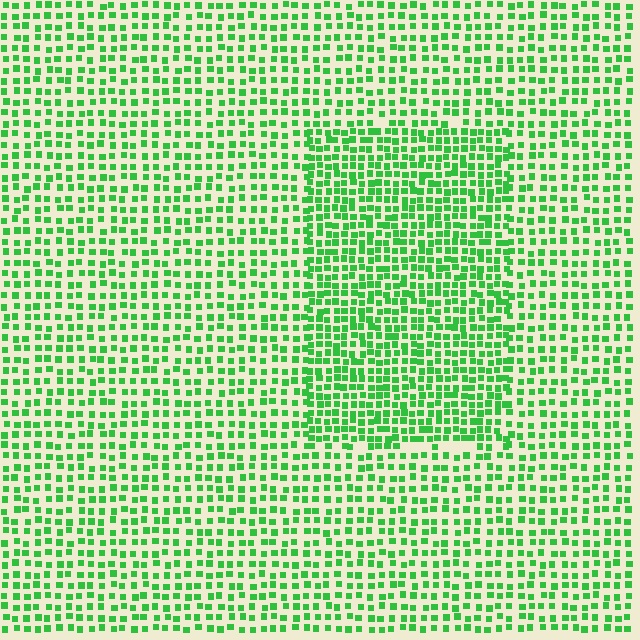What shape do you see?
I see a rectangle.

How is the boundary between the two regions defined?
The boundary is defined by a change in element density (approximately 1.6x ratio). All elements are the same color, size, and shape.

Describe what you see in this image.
The image contains small green elements arranged at two different densities. A rectangle-shaped region is visible where the elements are more densely packed than the surrounding area.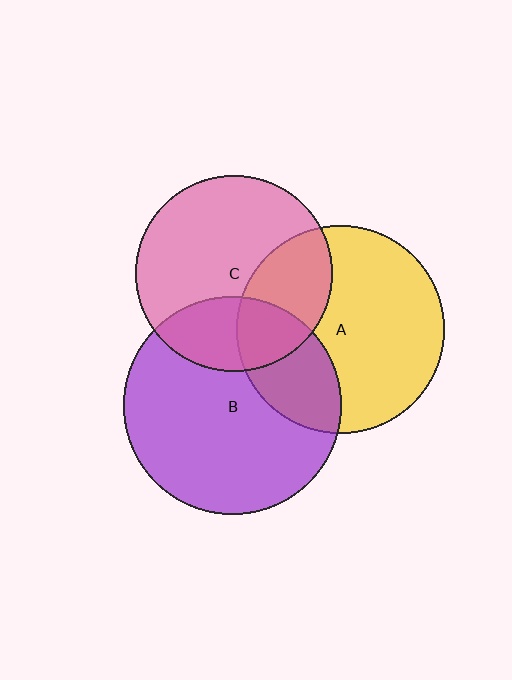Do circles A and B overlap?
Yes.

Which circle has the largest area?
Circle B (purple).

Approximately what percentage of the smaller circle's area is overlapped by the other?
Approximately 30%.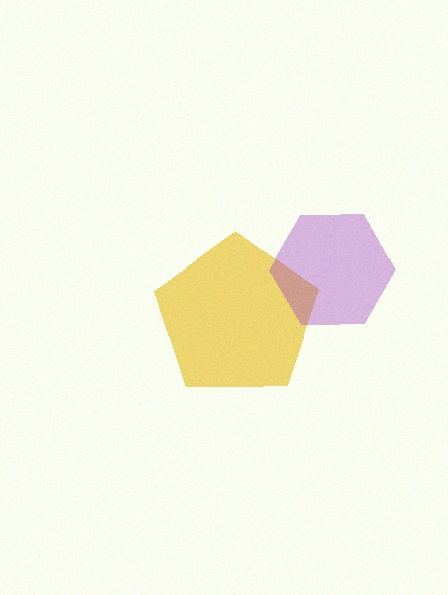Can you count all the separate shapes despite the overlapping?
Yes, there are 2 separate shapes.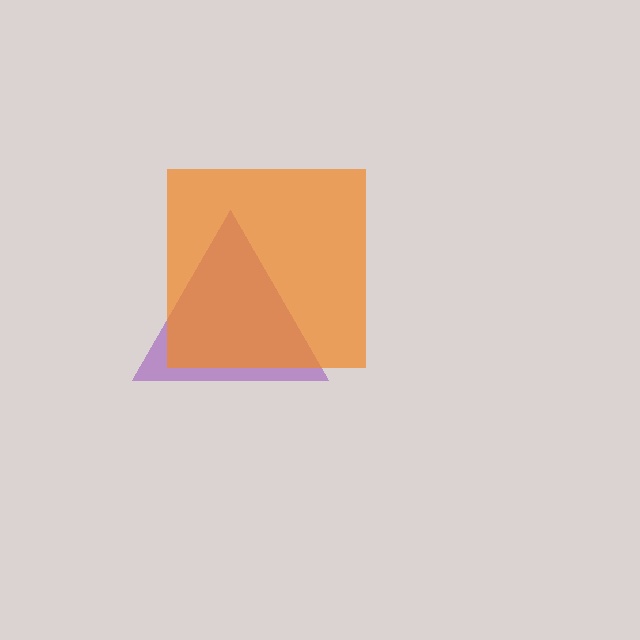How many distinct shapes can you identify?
There are 2 distinct shapes: a purple triangle, an orange square.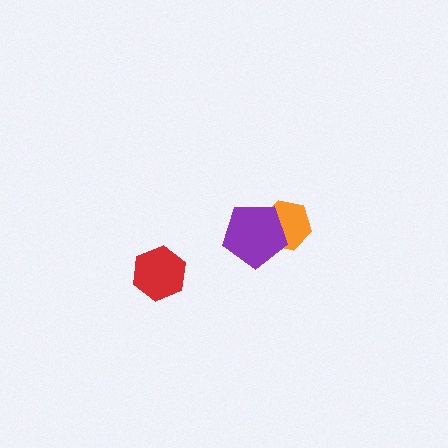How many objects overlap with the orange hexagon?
1 object overlaps with the orange hexagon.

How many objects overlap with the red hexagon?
0 objects overlap with the red hexagon.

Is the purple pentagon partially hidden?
No, no other shape covers it.